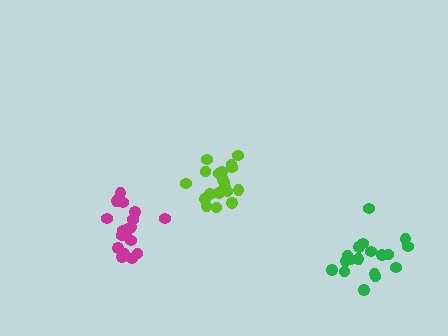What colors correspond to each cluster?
The clusters are colored: lime, magenta, green.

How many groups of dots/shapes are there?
There are 3 groups.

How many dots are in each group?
Group 1: 19 dots, Group 2: 18 dots, Group 3: 18 dots (55 total).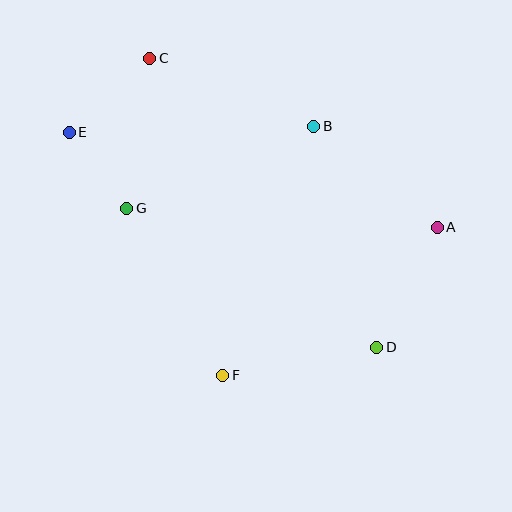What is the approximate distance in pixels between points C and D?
The distance between C and D is approximately 367 pixels.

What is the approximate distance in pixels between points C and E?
The distance between C and E is approximately 109 pixels.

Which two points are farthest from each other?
Points A and E are farthest from each other.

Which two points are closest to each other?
Points E and G are closest to each other.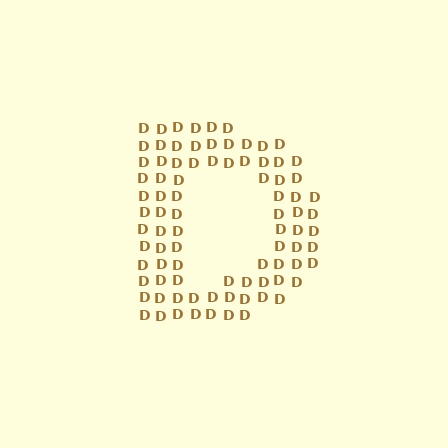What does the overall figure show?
The overall figure shows the letter D.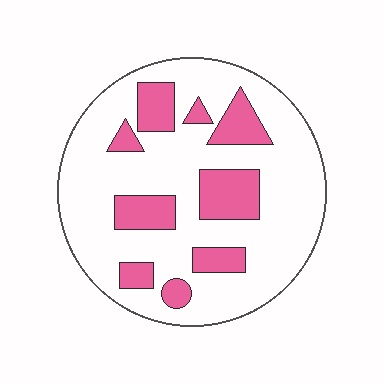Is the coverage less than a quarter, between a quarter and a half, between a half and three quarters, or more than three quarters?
Less than a quarter.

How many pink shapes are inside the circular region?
9.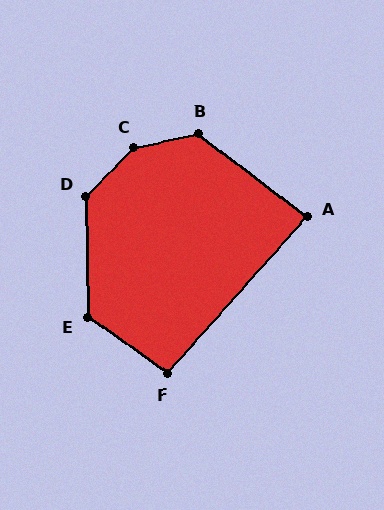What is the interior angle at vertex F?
Approximately 96 degrees (obtuse).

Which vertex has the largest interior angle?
C, at approximately 148 degrees.